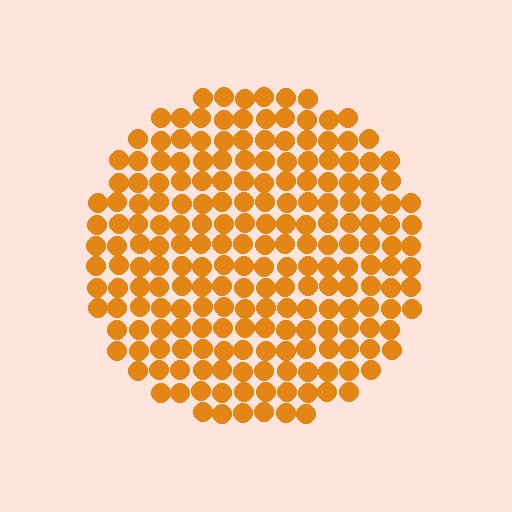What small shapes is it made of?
It is made of small circles.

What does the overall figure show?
The overall figure shows a circle.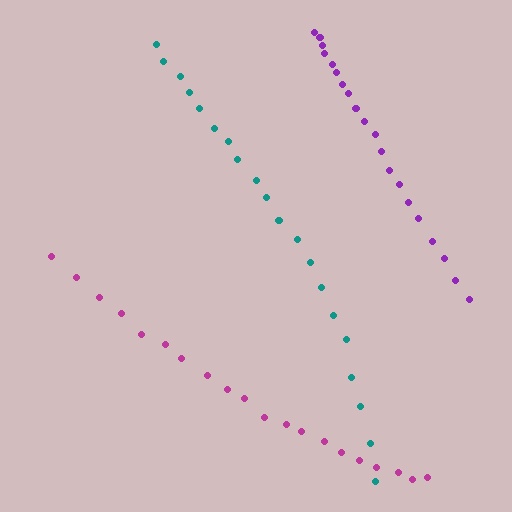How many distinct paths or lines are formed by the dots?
There are 3 distinct paths.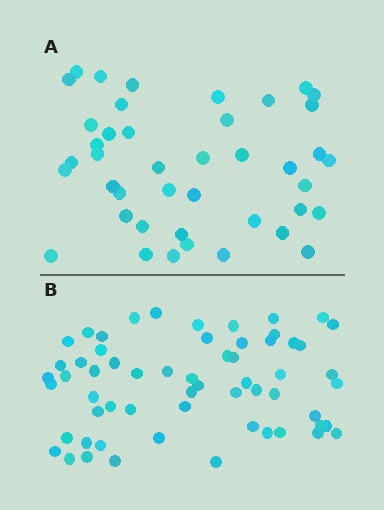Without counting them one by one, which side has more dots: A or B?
Region B (the bottom region) has more dots.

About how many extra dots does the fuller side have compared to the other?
Region B has approximately 20 more dots than region A.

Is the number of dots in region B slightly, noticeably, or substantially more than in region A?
Region B has noticeably more, but not dramatically so. The ratio is roughly 1.4 to 1.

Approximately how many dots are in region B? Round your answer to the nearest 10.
About 60 dots.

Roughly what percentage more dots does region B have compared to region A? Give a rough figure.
About 45% more.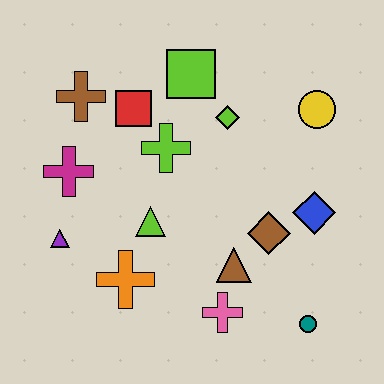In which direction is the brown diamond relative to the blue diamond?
The brown diamond is to the left of the blue diamond.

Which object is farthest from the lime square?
The teal circle is farthest from the lime square.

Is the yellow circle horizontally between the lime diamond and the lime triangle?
No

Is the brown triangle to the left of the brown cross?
No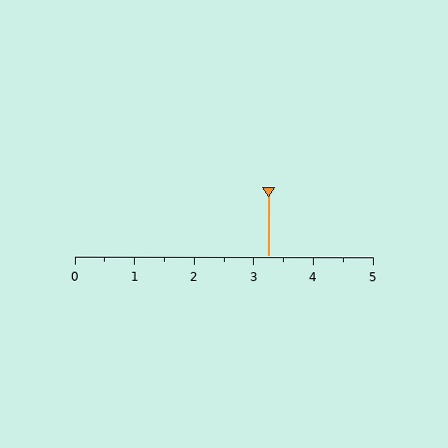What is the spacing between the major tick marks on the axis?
The major ticks are spaced 1 apart.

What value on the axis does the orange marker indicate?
The marker indicates approximately 3.2.